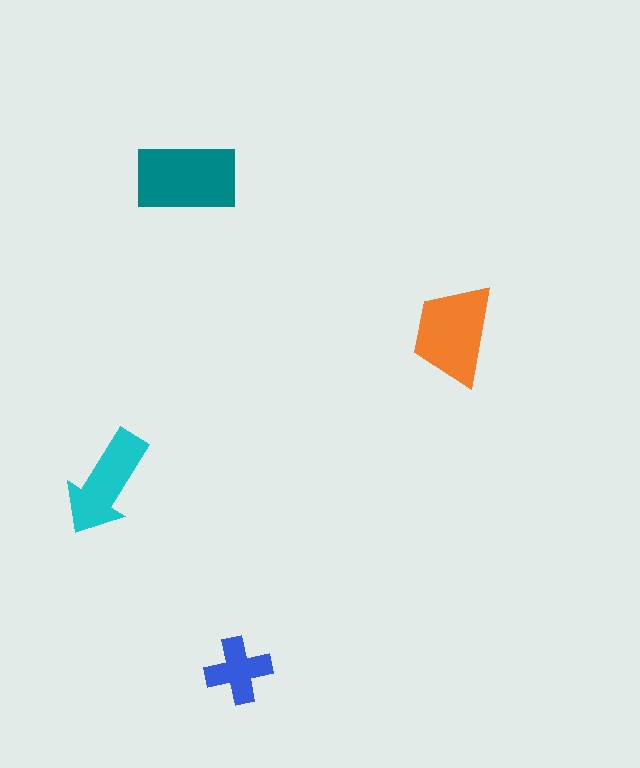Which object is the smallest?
The blue cross.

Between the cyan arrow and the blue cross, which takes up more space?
The cyan arrow.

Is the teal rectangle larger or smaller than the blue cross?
Larger.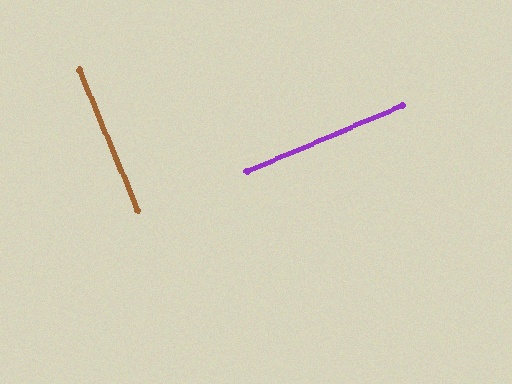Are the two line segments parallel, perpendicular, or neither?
Perpendicular — they meet at approximately 89°.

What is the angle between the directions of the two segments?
Approximately 89 degrees.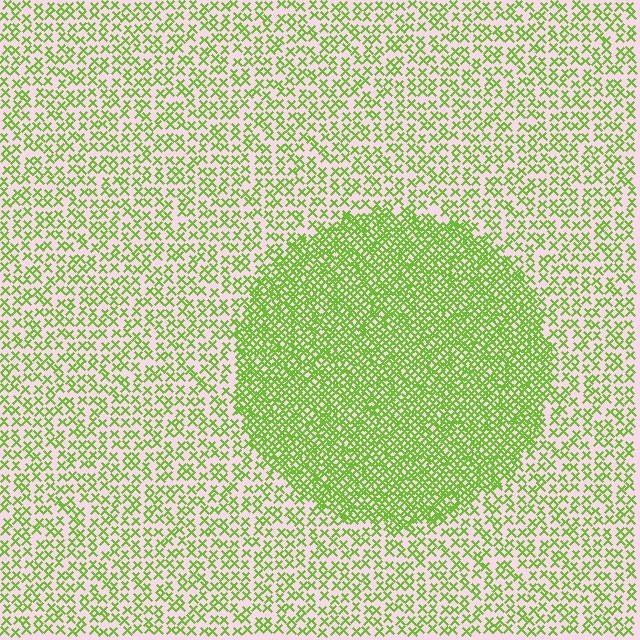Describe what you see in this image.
The image contains small lime elements arranged at two different densities. A circle-shaped region is visible where the elements are more densely packed than the surrounding area.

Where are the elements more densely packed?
The elements are more densely packed inside the circle boundary.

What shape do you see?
I see a circle.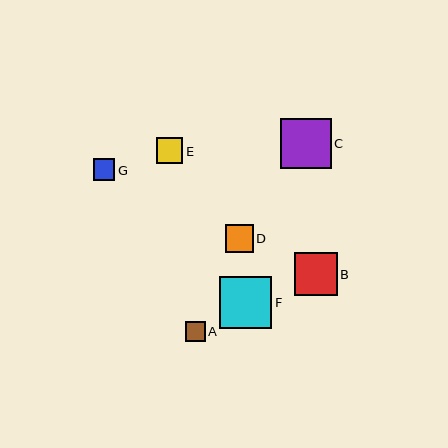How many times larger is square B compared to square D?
Square B is approximately 1.6 times the size of square D.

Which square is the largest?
Square F is the largest with a size of approximately 52 pixels.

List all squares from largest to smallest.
From largest to smallest: F, C, B, D, E, G, A.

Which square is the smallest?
Square A is the smallest with a size of approximately 20 pixels.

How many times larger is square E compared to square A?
Square E is approximately 1.3 times the size of square A.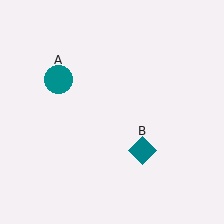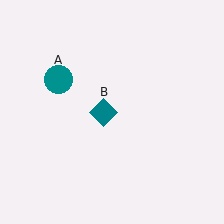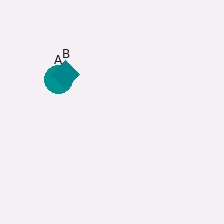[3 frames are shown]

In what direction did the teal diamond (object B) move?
The teal diamond (object B) moved up and to the left.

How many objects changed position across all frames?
1 object changed position: teal diamond (object B).